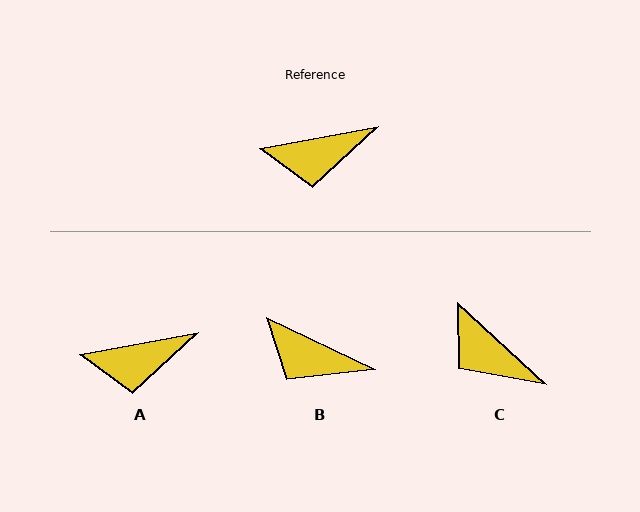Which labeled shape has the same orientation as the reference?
A.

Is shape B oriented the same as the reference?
No, it is off by about 36 degrees.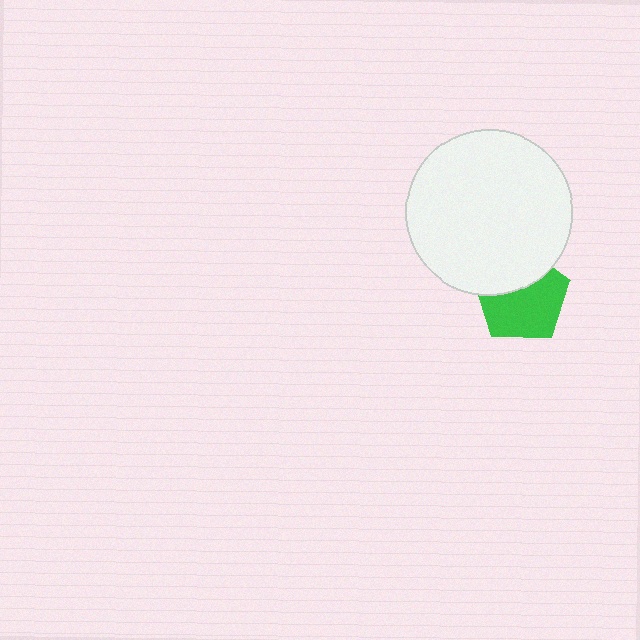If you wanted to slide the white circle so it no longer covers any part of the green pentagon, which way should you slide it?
Slide it up — that is the most direct way to separate the two shapes.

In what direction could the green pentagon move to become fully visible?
The green pentagon could move down. That would shift it out from behind the white circle entirely.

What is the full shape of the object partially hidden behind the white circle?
The partially hidden object is a green pentagon.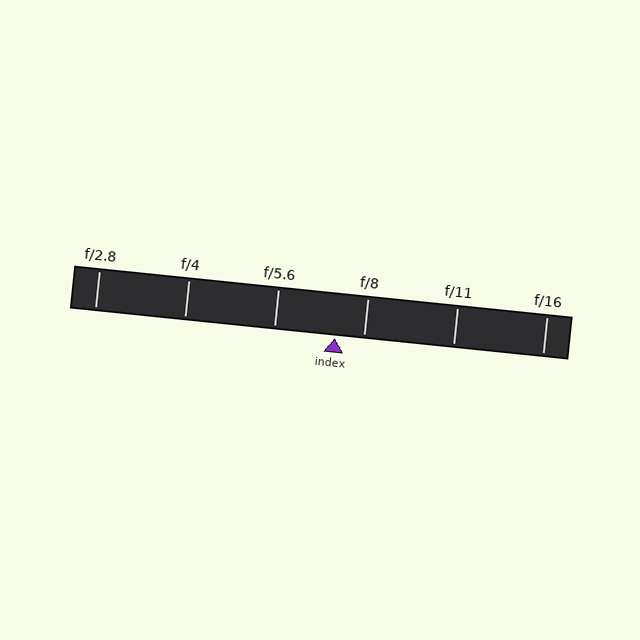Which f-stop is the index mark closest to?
The index mark is closest to f/8.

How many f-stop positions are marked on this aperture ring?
There are 6 f-stop positions marked.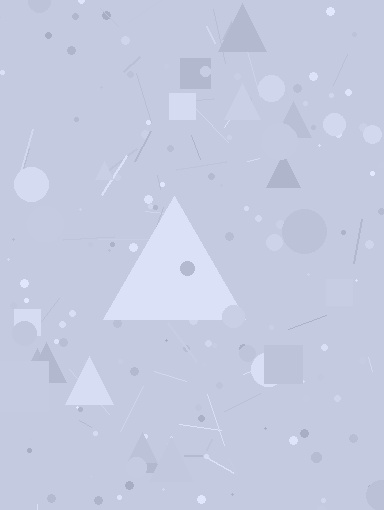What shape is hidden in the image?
A triangle is hidden in the image.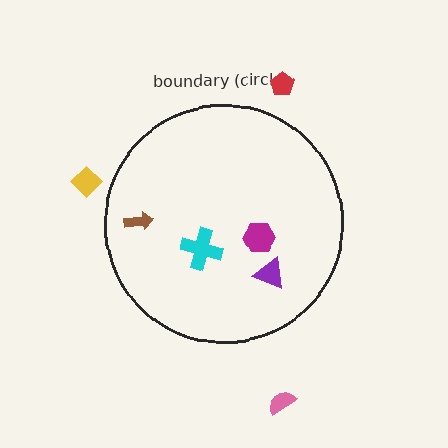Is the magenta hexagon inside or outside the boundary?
Inside.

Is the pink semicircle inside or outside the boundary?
Outside.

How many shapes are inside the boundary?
4 inside, 3 outside.